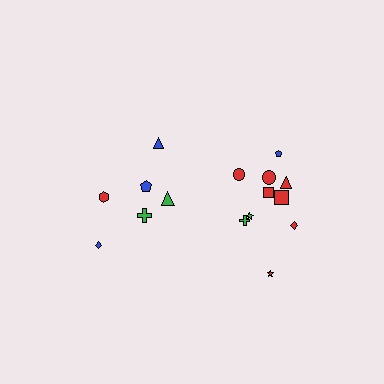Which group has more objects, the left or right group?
The right group.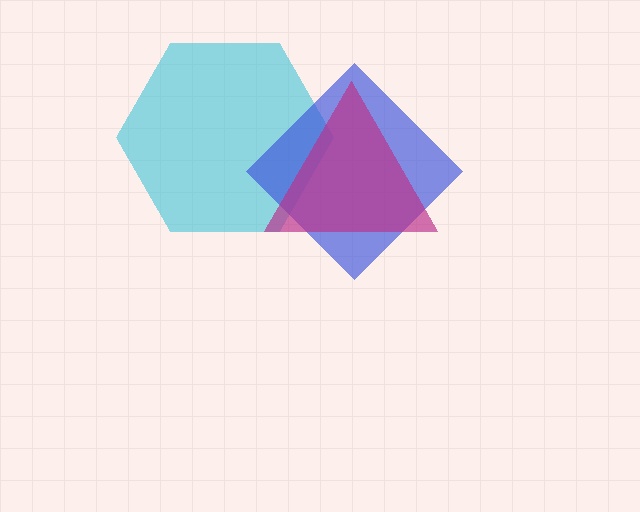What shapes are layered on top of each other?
The layered shapes are: a cyan hexagon, a blue diamond, a magenta triangle.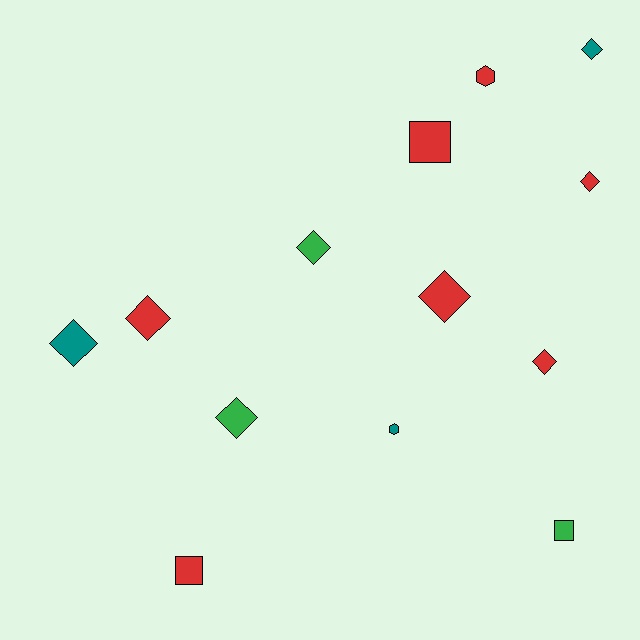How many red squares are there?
There are 2 red squares.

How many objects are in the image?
There are 13 objects.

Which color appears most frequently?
Red, with 7 objects.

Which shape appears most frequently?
Diamond, with 8 objects.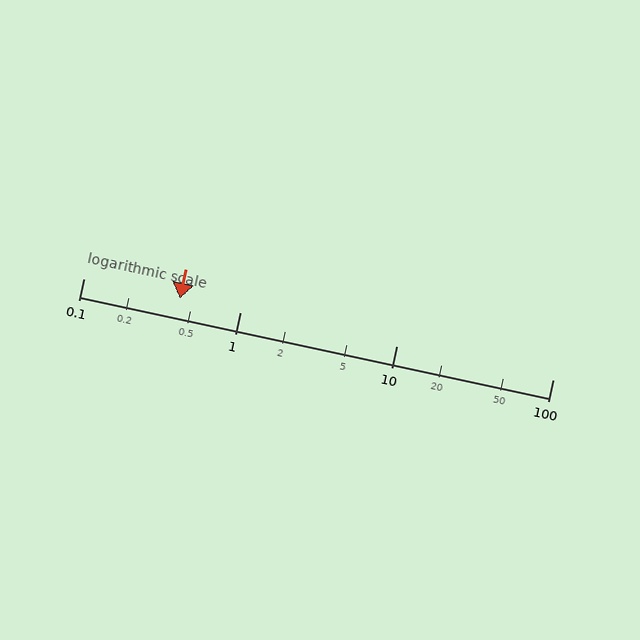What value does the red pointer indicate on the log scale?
The pointer indicates approximately 0.41.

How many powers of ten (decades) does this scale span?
The scale spans 3 decades, from 0.1 to 100.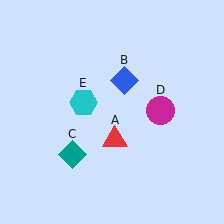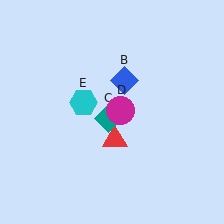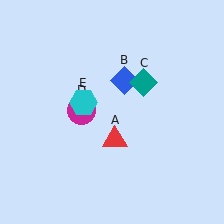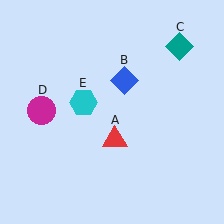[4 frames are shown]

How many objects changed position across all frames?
2 objects changed position: teal diamond (object C), magenta circle (object D).